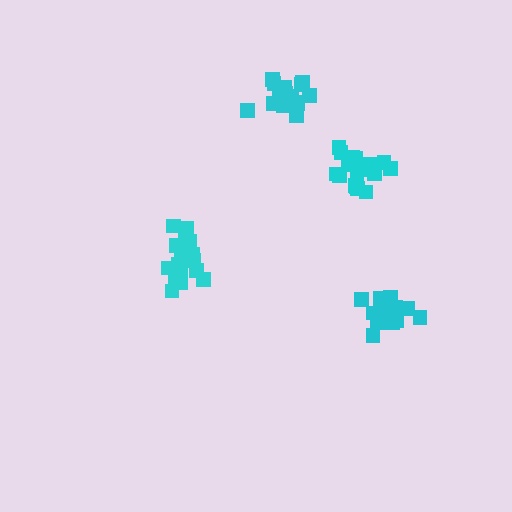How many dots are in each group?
Group 1: 18 dots, Group 2: 16 dots, Group 3: 18 dots, Group 4: 18 dots (70 total).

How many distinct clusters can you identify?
There are 4 distinct clusters.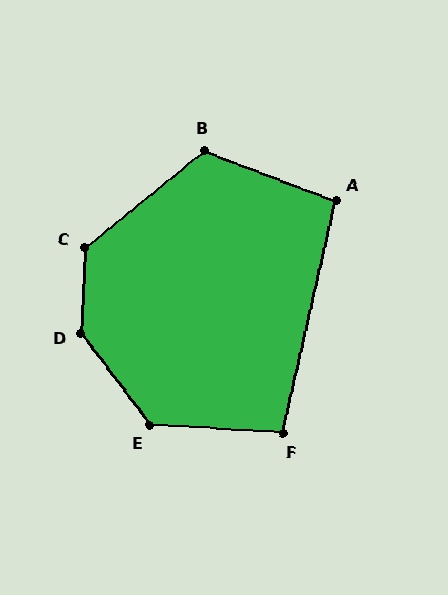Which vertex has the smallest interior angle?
A, at approximately 98 degrees.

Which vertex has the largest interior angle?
D, at approximately 140 degrees.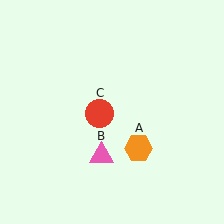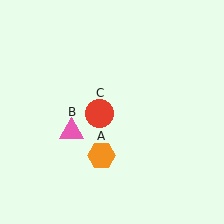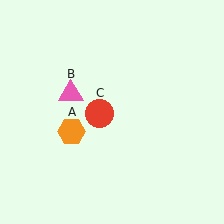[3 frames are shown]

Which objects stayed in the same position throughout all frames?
Red circle (object C) remained stationary.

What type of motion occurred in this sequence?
The orange hexagon (object A), pink triangle (object B) rotated clockwise around the center of the scene.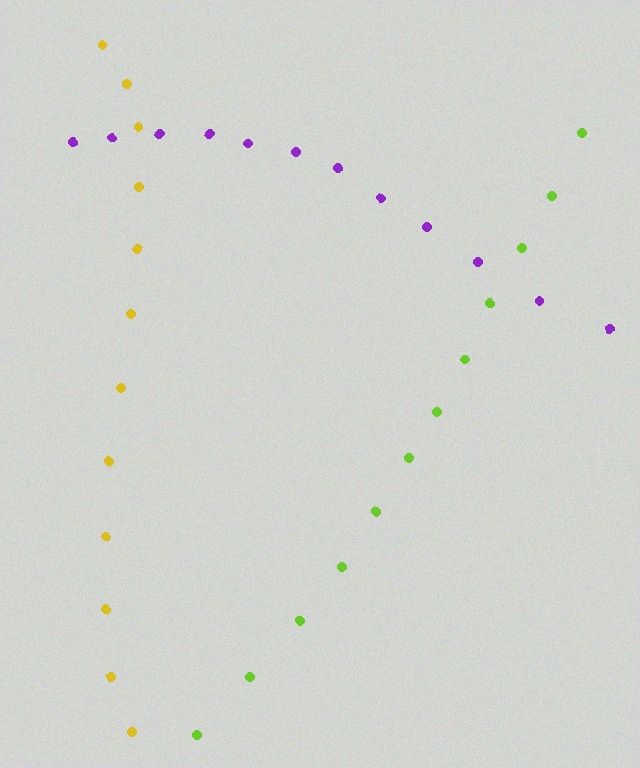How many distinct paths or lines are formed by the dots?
There are 3 distinct paths.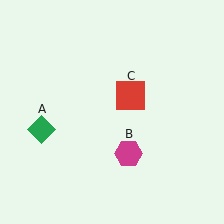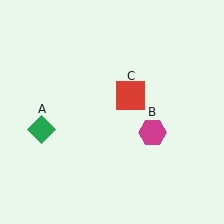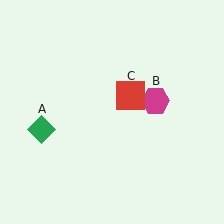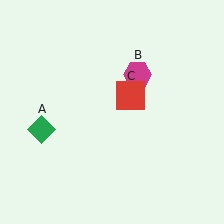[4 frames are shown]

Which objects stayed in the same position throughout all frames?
Green diamond (object A) and red square (object C) remained stationary.